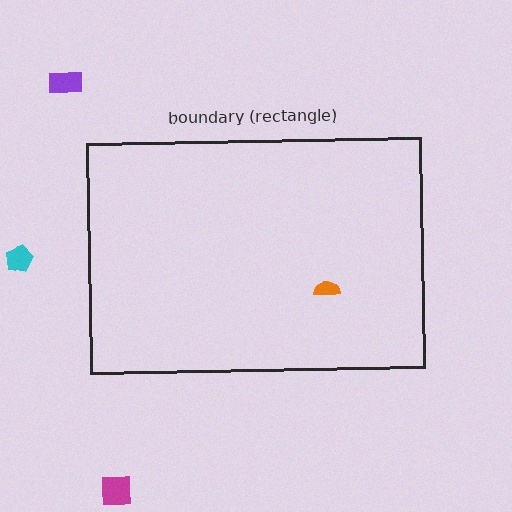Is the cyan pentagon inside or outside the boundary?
Outside.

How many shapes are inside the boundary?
1 inside, 3 outside.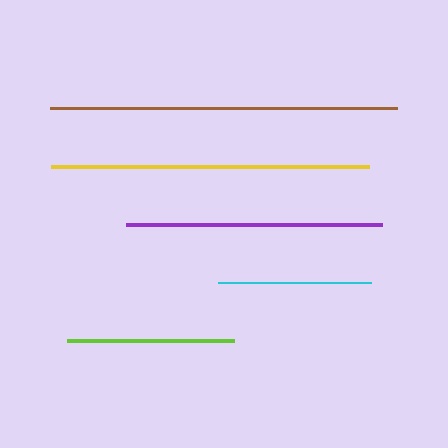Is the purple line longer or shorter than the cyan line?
The purple line is longer than the cyan line.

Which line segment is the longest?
The brown line is the longest at approximately 347 pixels.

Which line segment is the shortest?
The cyan line is the shortest at approximately 153 pixels.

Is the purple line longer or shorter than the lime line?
The purple line is longer than the lime line.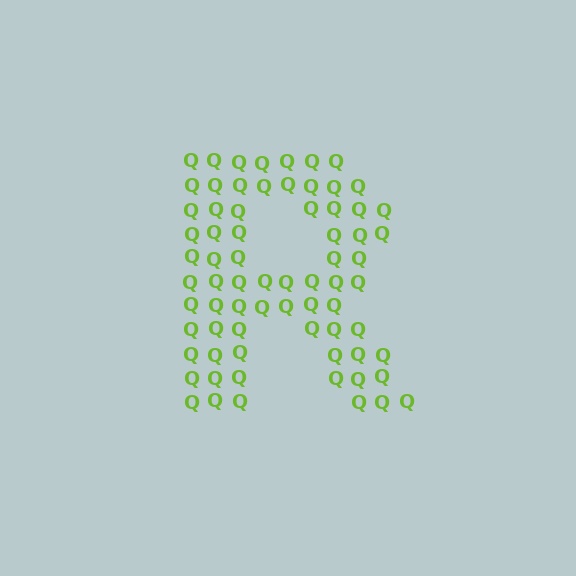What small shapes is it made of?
It is made of small letter Q's.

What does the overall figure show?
The overall figure shows the letter R.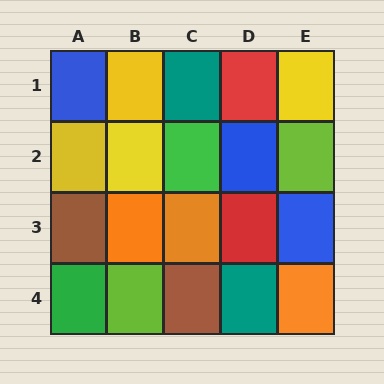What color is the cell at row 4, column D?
Teal.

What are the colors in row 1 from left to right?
Blue, yellow, teal, red, yellow.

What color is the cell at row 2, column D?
Blue.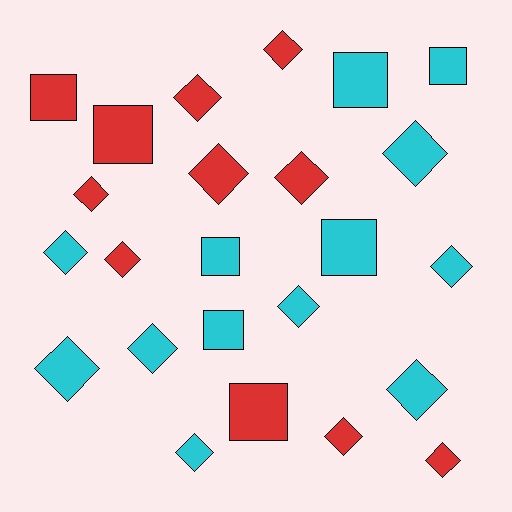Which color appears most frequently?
Cyan, with 13 objects.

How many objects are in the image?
There are 24 objects.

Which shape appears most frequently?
Diamond, with 16 objects.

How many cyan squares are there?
There are 5 cyan squares.